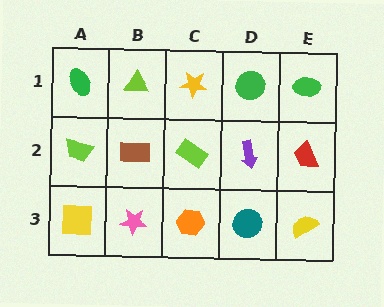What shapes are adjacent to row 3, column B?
A brown rectangle (row 2, column B), a yellow square (row 3, column A), an orange hexagon (row 3, column C).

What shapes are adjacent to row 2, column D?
A green circle (row 1, column D), a teal circle (row 3, column D), a lime rectangle (row 2, column C), a red trapezoid (row 2, column E).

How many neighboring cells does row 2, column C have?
4.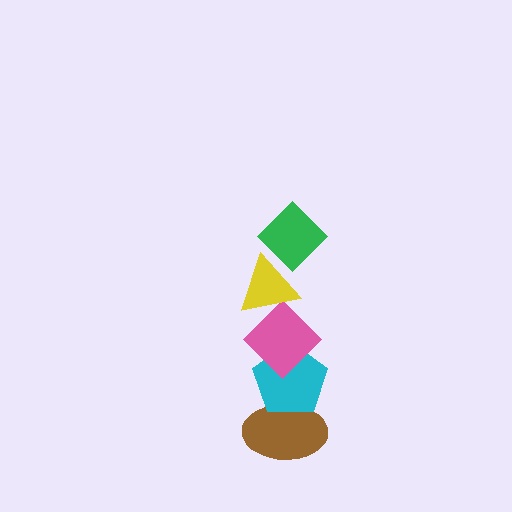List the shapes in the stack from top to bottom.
From top to bottom: the green diamond, the yellow triangle, the pink diamond, the cyan pentagon, the brown ellipse.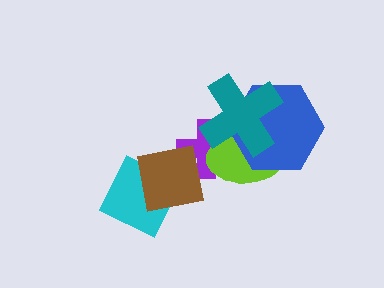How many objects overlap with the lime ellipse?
3 objects overlap with the lime ellipse.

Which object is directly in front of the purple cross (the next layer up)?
The lime ellipse is directly in front of the purple cross.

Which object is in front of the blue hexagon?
The teal cross is in front of the blue hexagon.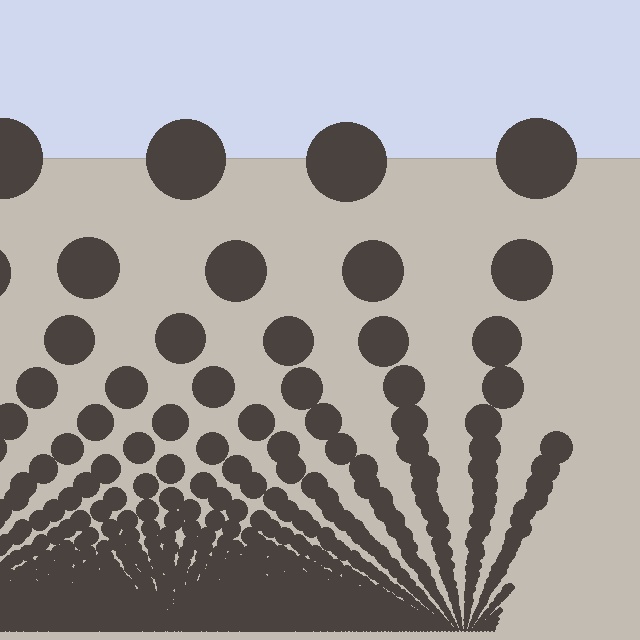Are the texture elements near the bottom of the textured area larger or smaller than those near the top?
Smaller. The gradient is inverted — elements near the bottom are smaller and denser.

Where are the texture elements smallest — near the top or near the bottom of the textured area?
Near the bottom.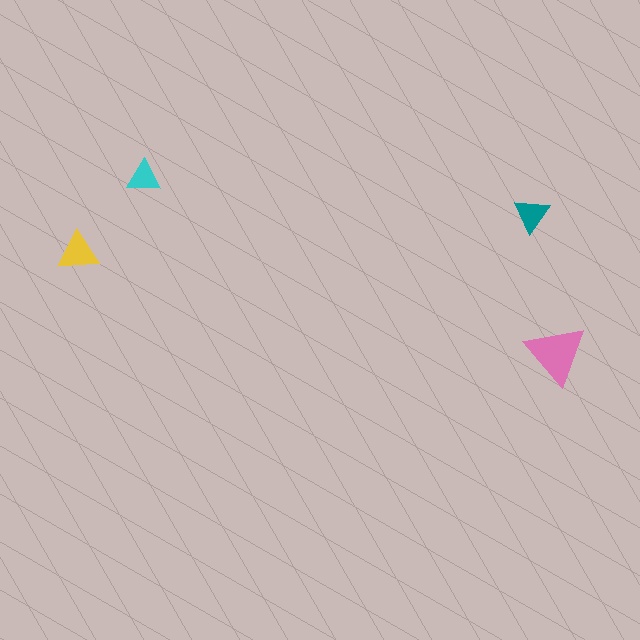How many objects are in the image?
There are 4 objects in the image.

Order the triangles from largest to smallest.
the pink one, the yellow one, the teal one, the cyan one.